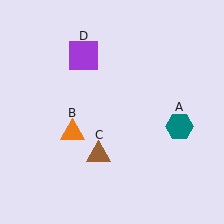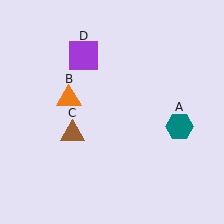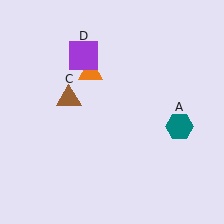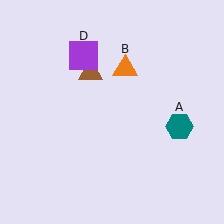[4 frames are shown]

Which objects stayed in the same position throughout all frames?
Teal hexagon (object A) and purple square (object D) remained stationary.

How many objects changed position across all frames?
2 objects changed position: orange triangle (object B), brown triangle (object C).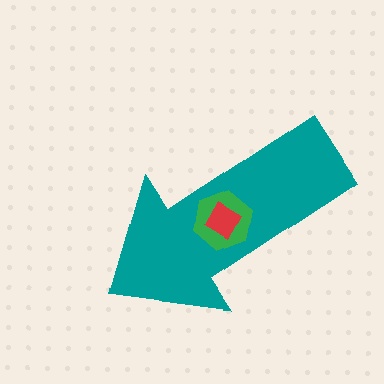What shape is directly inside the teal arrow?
The green hexagon.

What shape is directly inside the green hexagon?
The red diamond.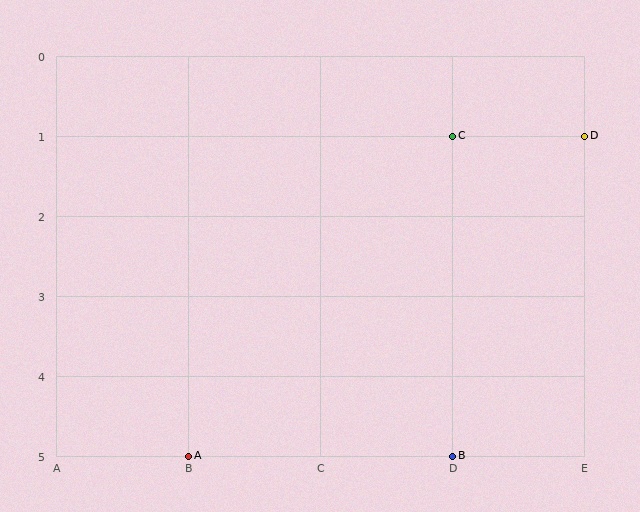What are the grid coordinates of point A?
Point A is at grid coordinates (B, 5).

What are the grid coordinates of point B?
Point B is at grid coordinates (D, 5).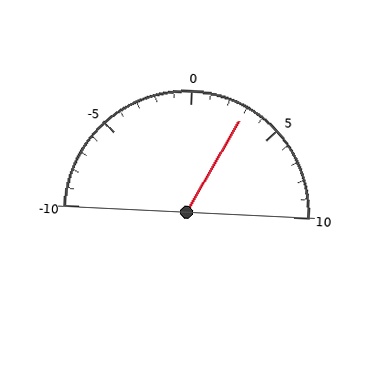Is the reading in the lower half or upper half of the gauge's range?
The reading is in the upper half of the range (-10 to 10).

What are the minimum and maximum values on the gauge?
The gauge ranges from -10 to 10.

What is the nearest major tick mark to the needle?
The nearest major tick mark is 5.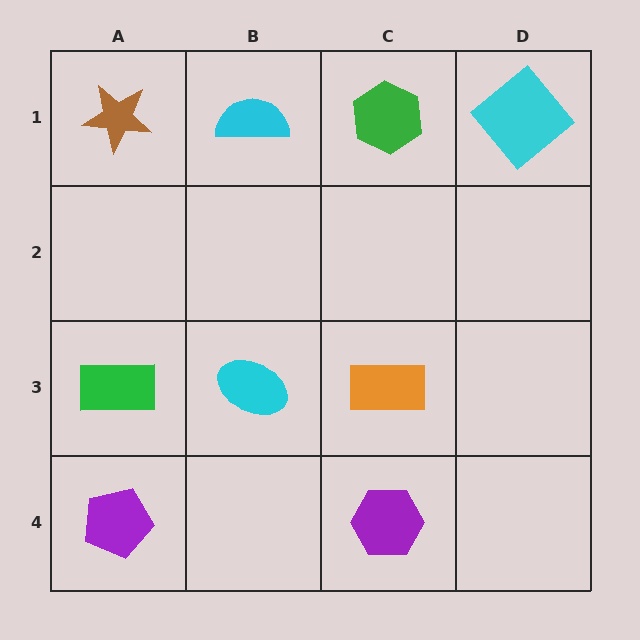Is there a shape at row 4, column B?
No, that cell is empty.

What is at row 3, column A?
A green rectangle.